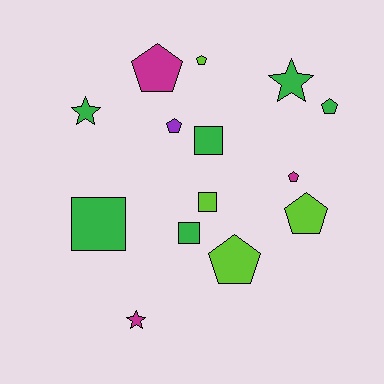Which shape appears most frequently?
Pentagon, with 7 objects.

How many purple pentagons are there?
There is 1 purple pentagon.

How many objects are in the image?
There are 14 objects.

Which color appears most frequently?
Green, with 6 objects.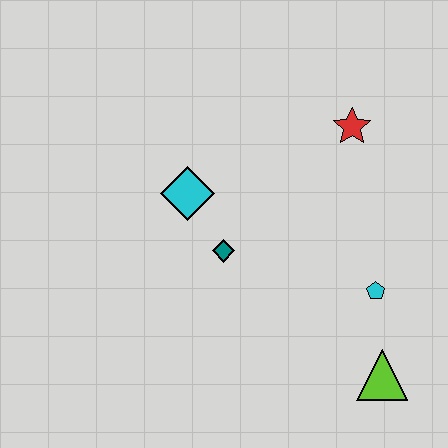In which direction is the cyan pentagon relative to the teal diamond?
The cyan pentagon is to the right of the teal diamond.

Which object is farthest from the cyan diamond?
The lime triangle is farthest from the cyan diamond.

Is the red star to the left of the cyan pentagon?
Yes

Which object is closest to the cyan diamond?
The teal diamond is closest to the cyan diamond.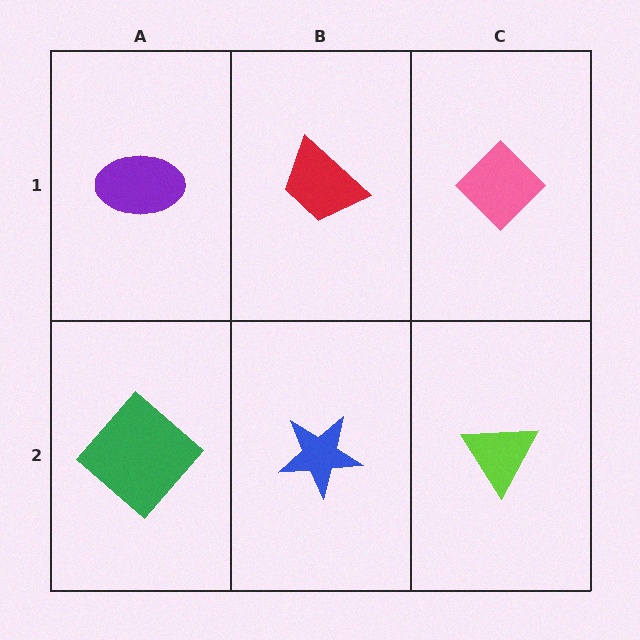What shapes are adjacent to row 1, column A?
A green diamond (row 2, column A), a red trapezoid (row 1, column B).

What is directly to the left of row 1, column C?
A red trapezoid.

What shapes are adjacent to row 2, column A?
A purple ellipse (row 1, column A), a blue star (row 2, column B).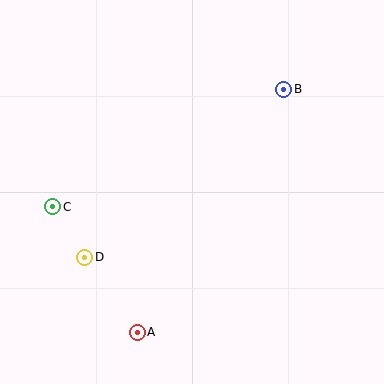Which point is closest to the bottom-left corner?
Point A is closest to the bottom-left corner.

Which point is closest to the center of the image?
Point D at (85, 257) is closest to the center.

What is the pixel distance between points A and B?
The distance between A and B is 284 pixels.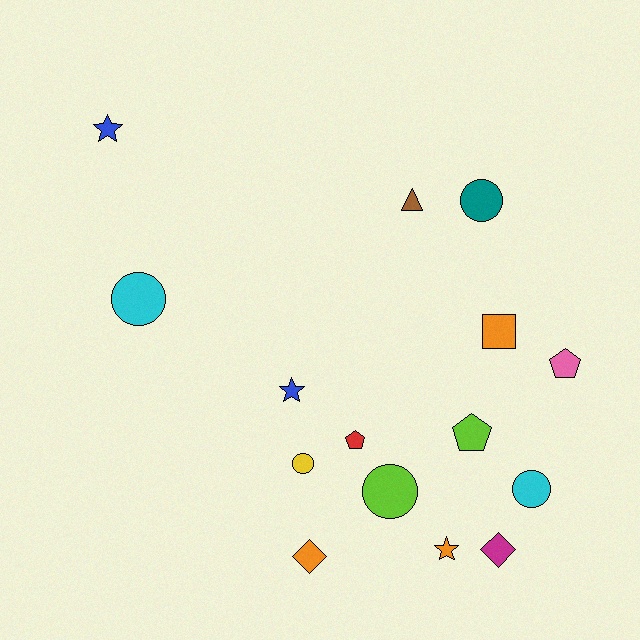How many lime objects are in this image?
There are 2 lime objects.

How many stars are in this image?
There are 3 stars.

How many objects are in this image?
There are 15 objects.